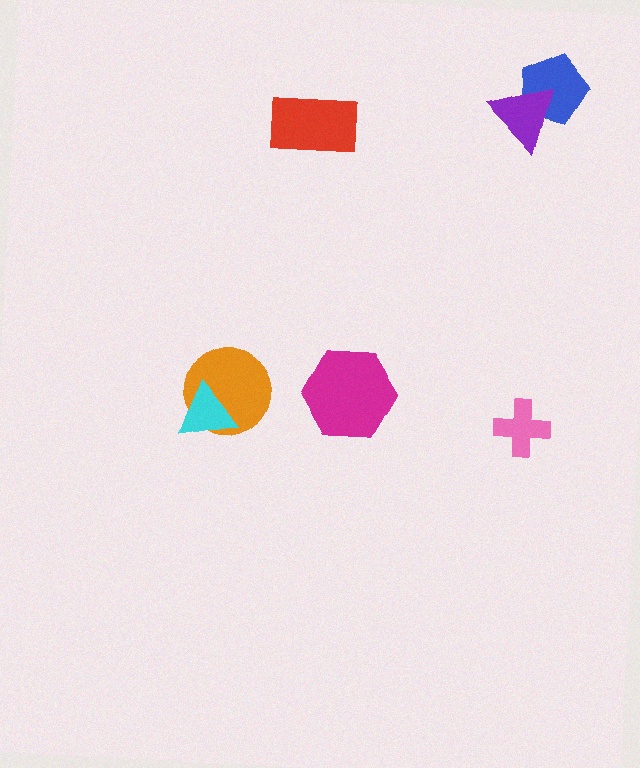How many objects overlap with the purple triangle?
1 object overlaps with the purple triangle.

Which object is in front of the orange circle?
The cyan triangle is in front of the orange circle.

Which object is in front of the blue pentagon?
The purple triangle is in front of the blue pentagon.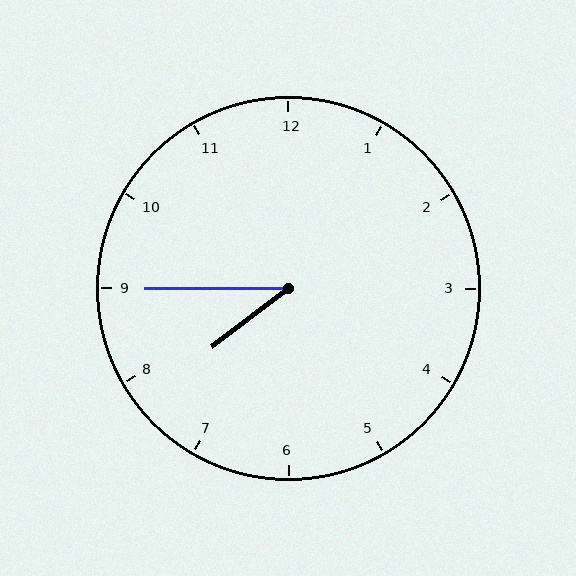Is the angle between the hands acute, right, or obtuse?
It is acute.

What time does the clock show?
7:45.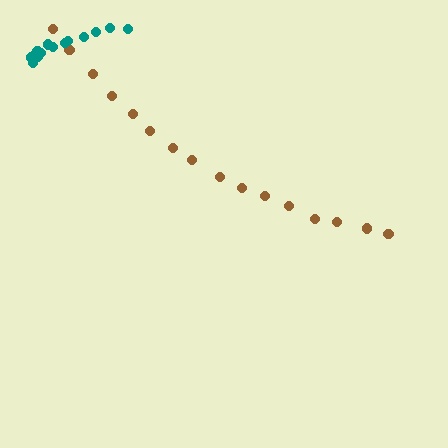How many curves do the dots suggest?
There are 2 distinct paths.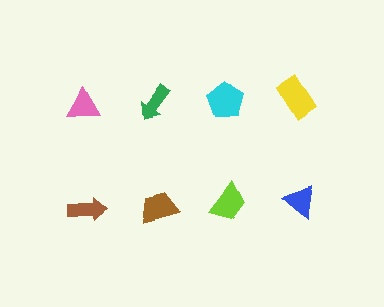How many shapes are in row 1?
4 shapes.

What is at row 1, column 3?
A cyan pentagon.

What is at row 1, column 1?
A pink triangle.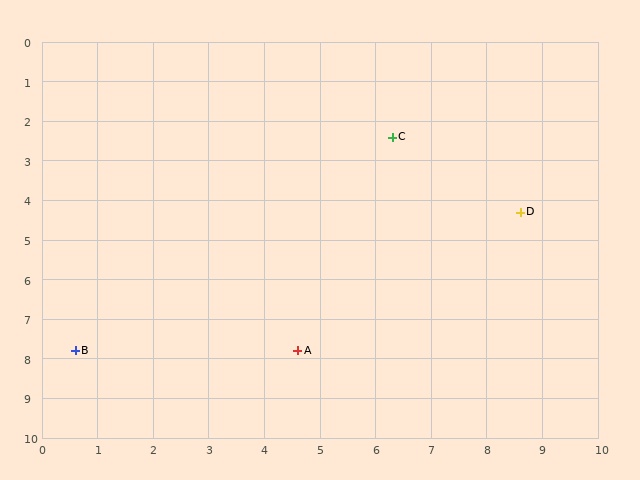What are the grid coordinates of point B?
Point B is at approximately (0.6, 7.8).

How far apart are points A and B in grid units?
Points A and B are about 4.0 grid units apart.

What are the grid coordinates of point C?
Point C is at approximately (6.3, 2.4).